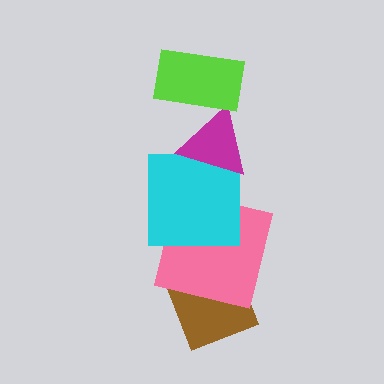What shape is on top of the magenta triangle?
The lime rectangle is on top of the magenta triangle.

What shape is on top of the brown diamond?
The pink square is on top of the brown diamond.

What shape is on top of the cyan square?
The magenta triangle is on top of the cyan square.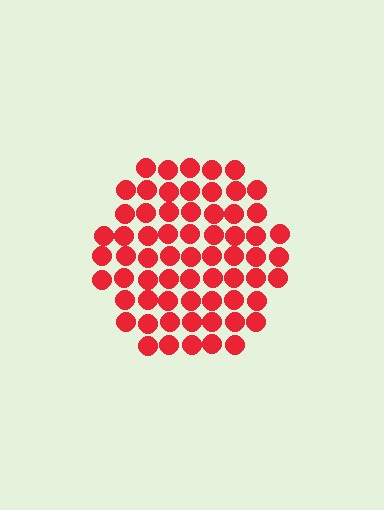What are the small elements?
The small elements are circles.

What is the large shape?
The large shape is a hexagon.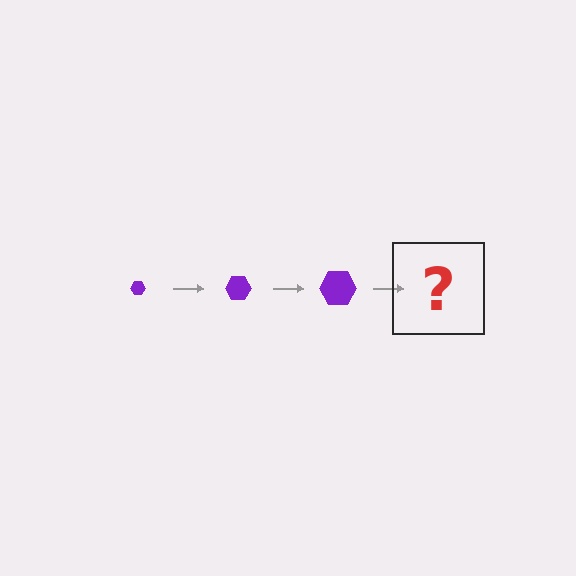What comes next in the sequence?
The next element should be a purple hexagon, larger than the previous one.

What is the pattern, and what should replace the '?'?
The pattern is that the hexagon gets progressively larger each step. The '?' should be a purple hexagon, larger than the previous one.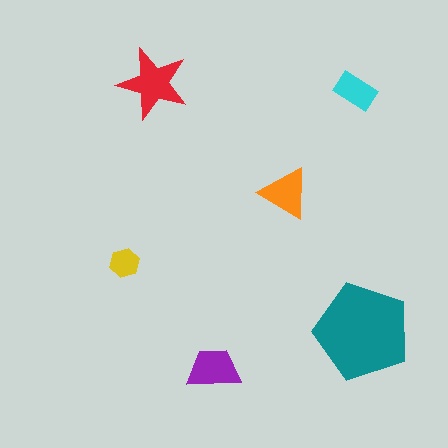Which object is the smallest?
The yellow hexagon.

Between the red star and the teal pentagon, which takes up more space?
The teal pentagon.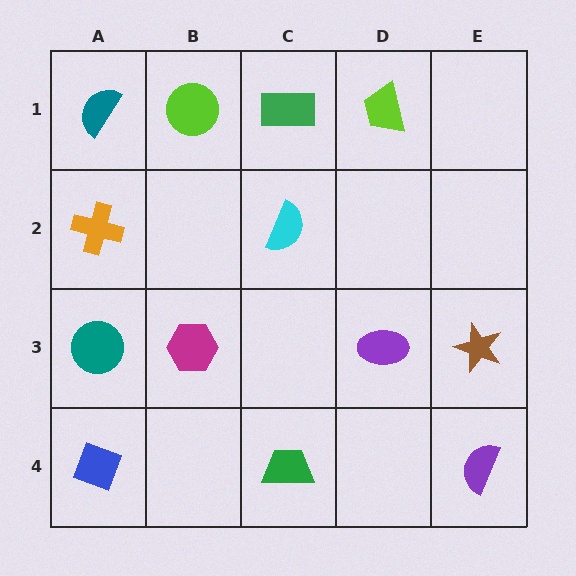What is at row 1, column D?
A lime trapezoid.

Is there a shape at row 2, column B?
No, that cell is empty.